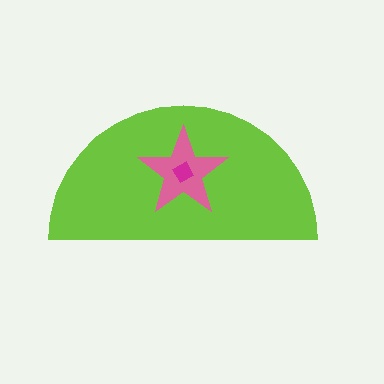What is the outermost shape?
The lime semicircle.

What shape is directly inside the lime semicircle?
The pink star.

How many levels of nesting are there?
3.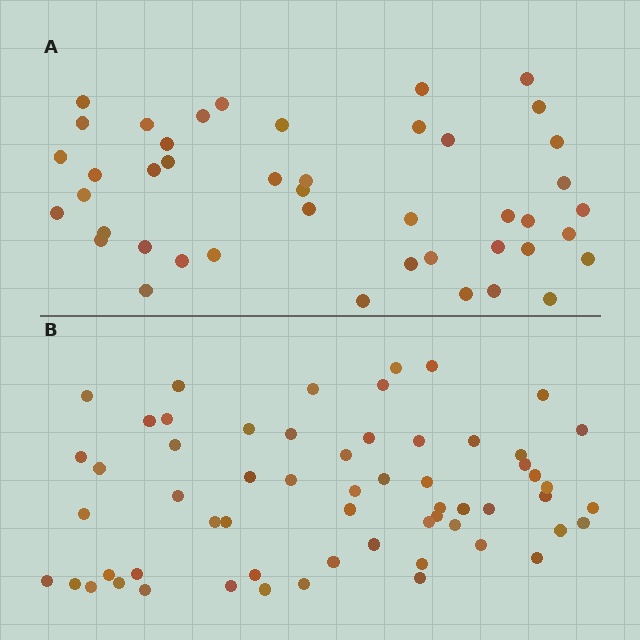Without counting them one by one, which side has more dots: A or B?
Region B (the bottom region) has more dots.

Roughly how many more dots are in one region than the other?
Region B has approximately 15 more dots than region A.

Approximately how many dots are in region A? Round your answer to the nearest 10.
About 40 dots. (The exact count is 44, which rounds to 40.)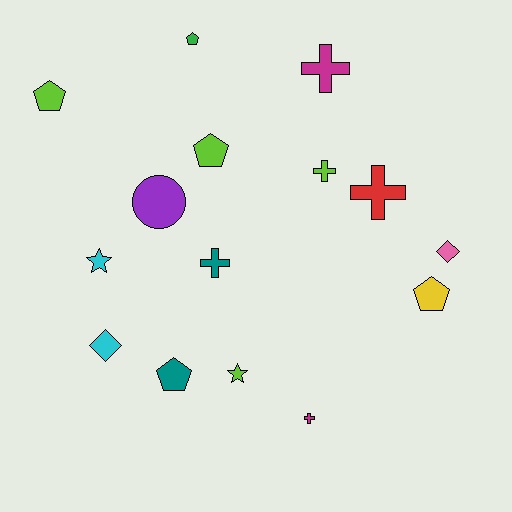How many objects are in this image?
There are 15 objects.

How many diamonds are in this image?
There are 2 diamonds.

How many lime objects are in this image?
There are 4 lime objects.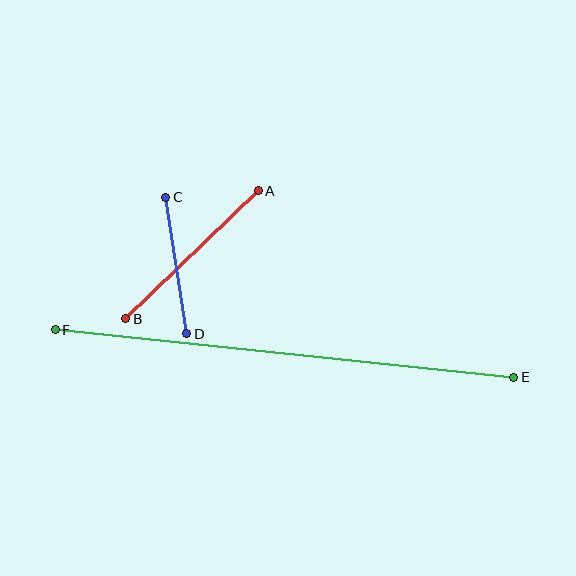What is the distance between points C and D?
The distance is approximately 138 pixels.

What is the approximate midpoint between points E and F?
The midpoint is at approximately (285, 354) pixels.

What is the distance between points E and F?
The distance is approximately 461 pixels.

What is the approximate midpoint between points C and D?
The midpoint is at approximately (176, 265) pixels.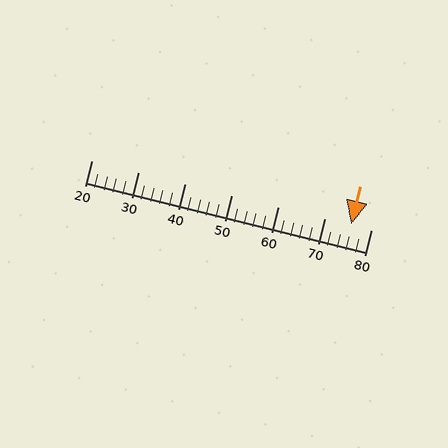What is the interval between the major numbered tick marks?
The major tick marks are spaced 10 units apart.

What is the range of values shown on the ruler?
The ruler shows values from 20 to 80.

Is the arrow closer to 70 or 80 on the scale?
The arrow is closer to 80.